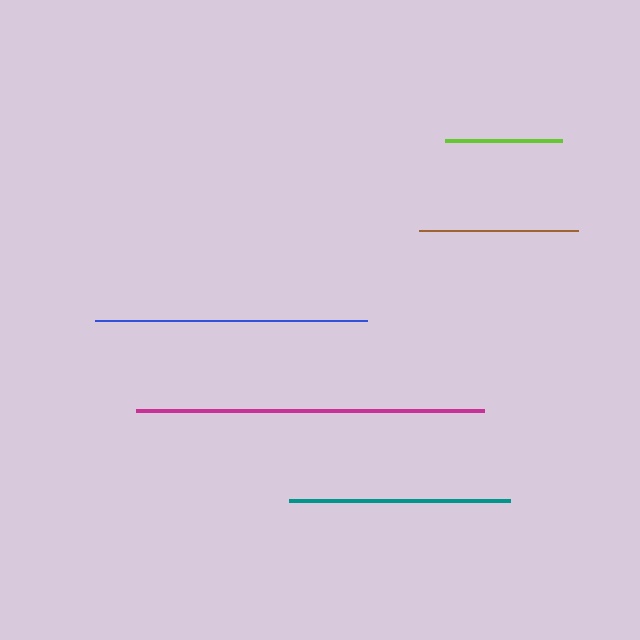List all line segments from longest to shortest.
From longest to shortest: magenta, blue, teal, brown, lime.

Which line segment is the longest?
The magenta line is the longest at approximately 348 pixels.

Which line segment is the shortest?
The lime line is the shortest at approximately 117 pixels.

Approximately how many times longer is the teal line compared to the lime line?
The teal line is approximately 1.9 times the length of the lime line.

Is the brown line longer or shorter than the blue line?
The blue line is longer than the brown line.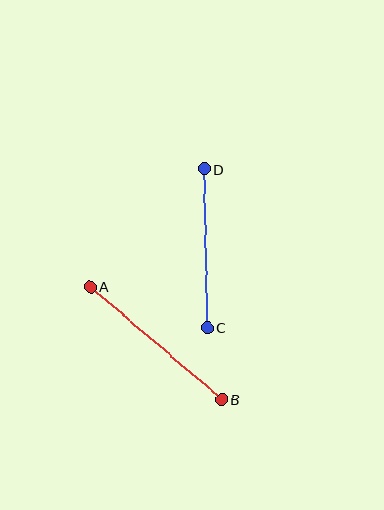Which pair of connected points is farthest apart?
Points A and B are farthest apart.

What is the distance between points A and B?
The distance is approximately 173 pixels.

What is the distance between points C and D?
The distance is approximately 159 pixels.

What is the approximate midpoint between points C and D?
The midpoint is at approximately (206, 248) pixels.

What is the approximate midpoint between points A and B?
The midpoint is at approximately (156, 343) pixels.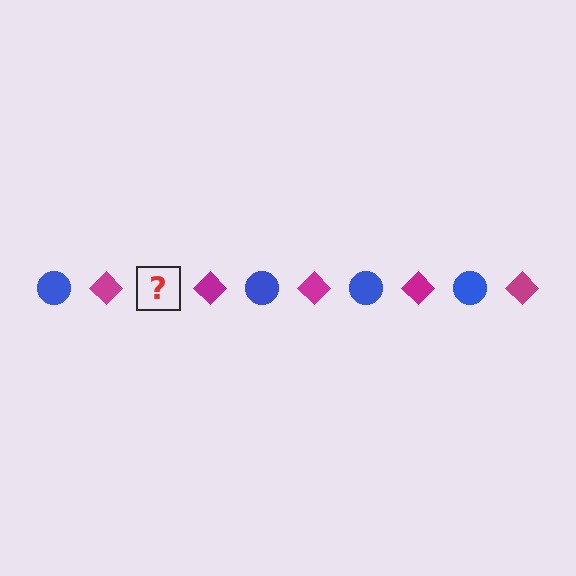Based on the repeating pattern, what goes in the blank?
The blank should be a blue circle.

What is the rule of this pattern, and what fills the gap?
The rule is that the pattern alternates between blue circle and magenta diamond. The gap should be filled with a blue circle.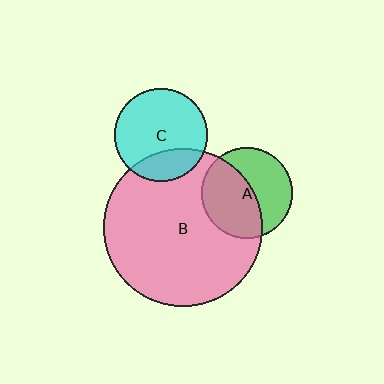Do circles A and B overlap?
Yes.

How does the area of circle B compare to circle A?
Approximately 3.1 times.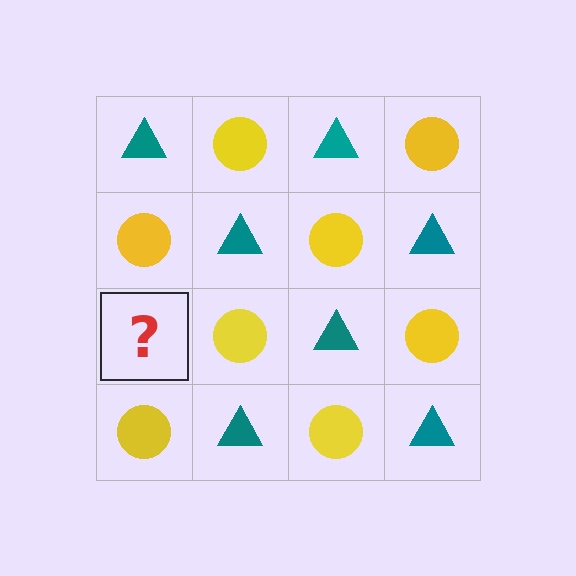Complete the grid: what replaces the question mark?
The question mark should be replaced with a teal triangle.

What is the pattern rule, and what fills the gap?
The rule is that it alternates teal triangle and yellow circle in a checkerboard pattern. The gap should be filled with a teal triangle.